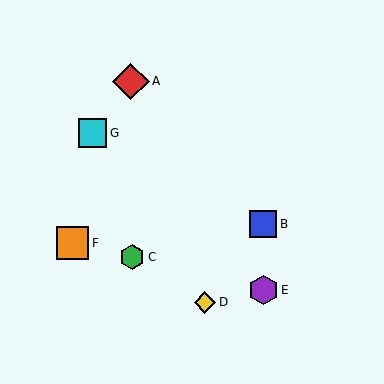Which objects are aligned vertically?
Objects B, E are aligned vertically.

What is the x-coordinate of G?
Object G is at x≈93.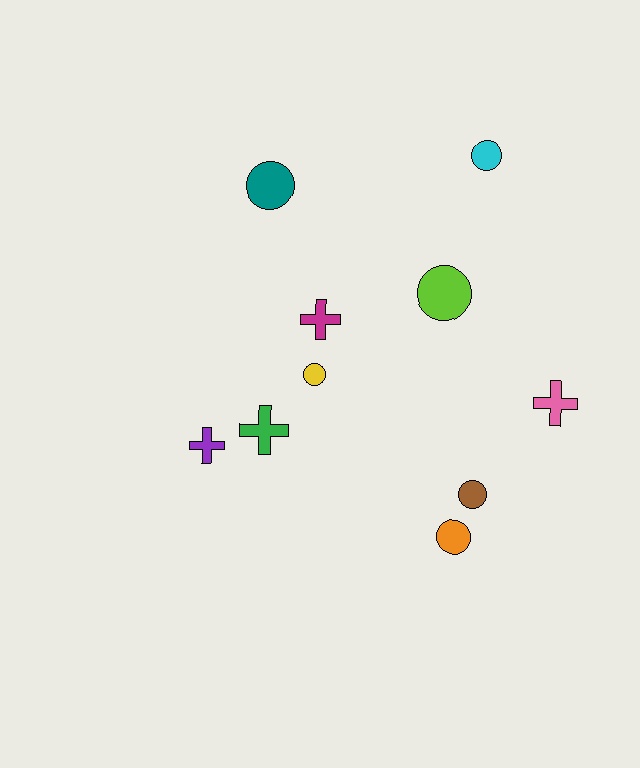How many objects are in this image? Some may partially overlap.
There are 10 objects.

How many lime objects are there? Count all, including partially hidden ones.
There is 1 lime object.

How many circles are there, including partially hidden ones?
There are 6 circles.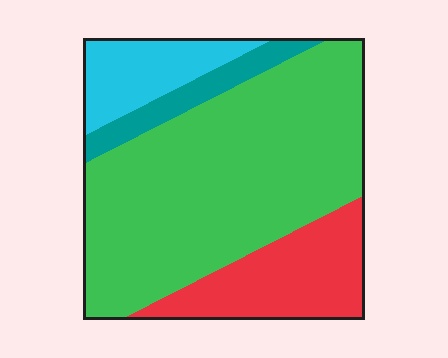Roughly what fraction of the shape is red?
Red covers roughly 20% of the shape.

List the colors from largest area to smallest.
From largest to smallest: green, red, cyan, teal.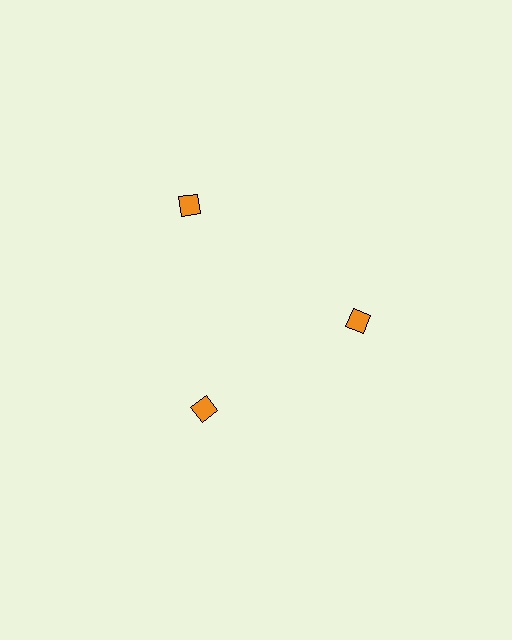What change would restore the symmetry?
The symmetry would be restored by moving it inward, back onto the ring so that all 3 diamonds sit at equal angles and equal distance from the center.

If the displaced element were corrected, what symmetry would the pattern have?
It would have 3-fold rotational symmetry — the pattern would map onto itself every 120 degrees.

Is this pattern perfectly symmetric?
No. The 3 orange diamonds are arranged in a ring, but one element near the 11 o'clock position is pushed outward from the center, breaking the 3-fold rotational symmetry.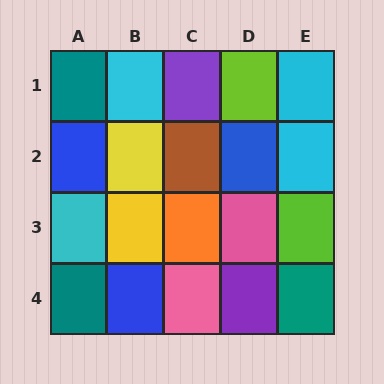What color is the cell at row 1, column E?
Cyan.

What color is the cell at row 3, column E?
Lime.